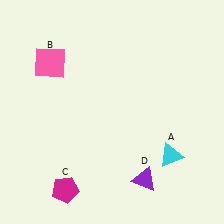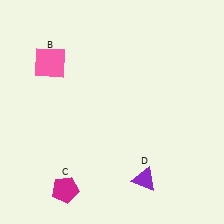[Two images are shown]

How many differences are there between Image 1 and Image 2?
There is 1 difference between the two images.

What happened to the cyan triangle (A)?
The cyan triangle (A) was removed in Image 2. It was in the bottom-right area of Image 1.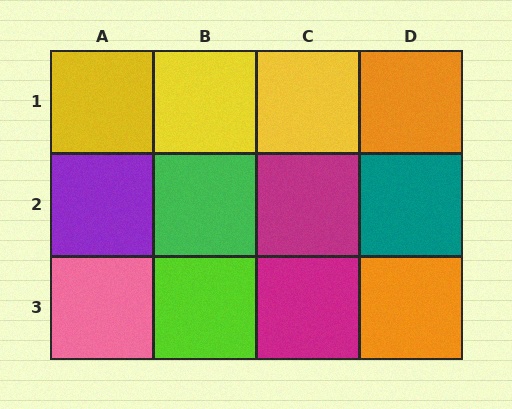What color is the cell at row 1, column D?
Orange.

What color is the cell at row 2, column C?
Magenta.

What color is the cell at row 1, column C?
Yellow.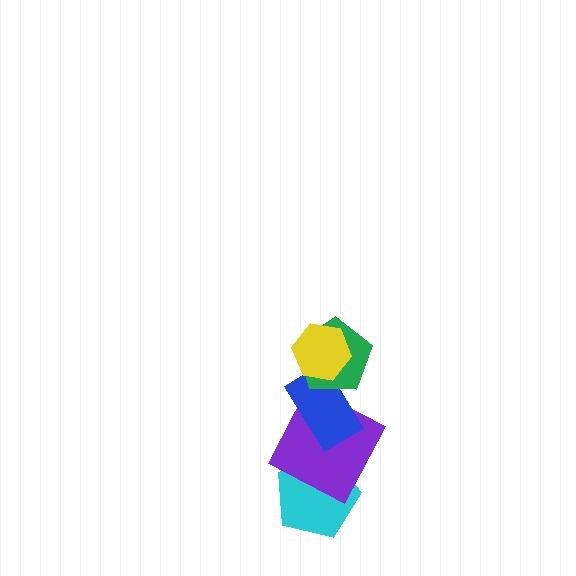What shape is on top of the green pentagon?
The yellow hexagon is on top of the green pentagon.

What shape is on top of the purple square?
The blue rectangle is on top of the purple square.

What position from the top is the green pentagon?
The green pentagon is 2nd from the top.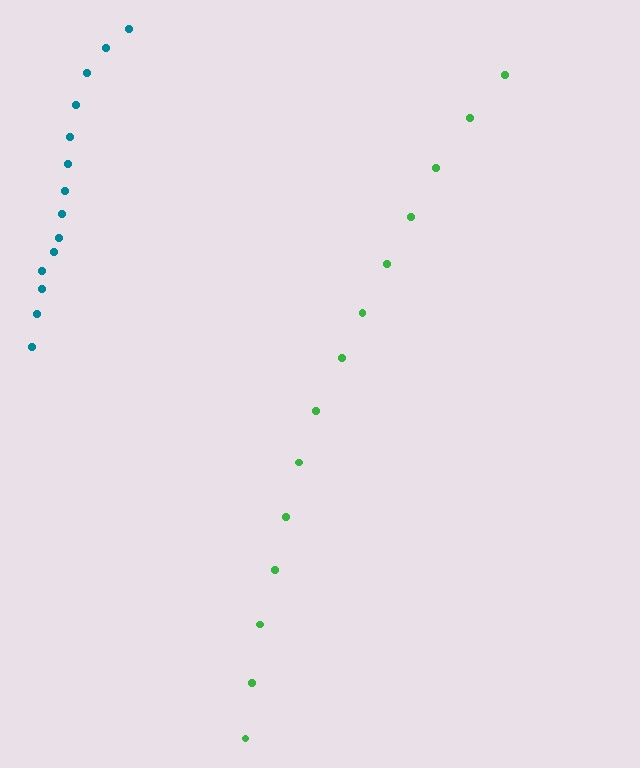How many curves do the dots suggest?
There are 2 distinct paths.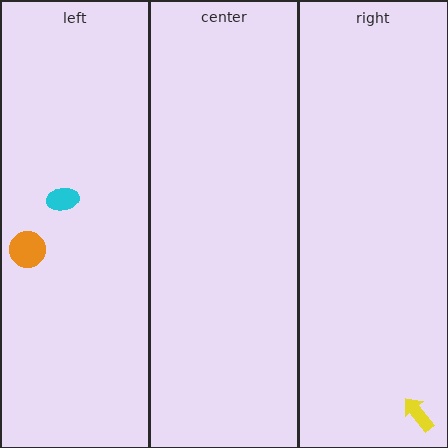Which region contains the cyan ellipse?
The left region.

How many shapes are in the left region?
2.